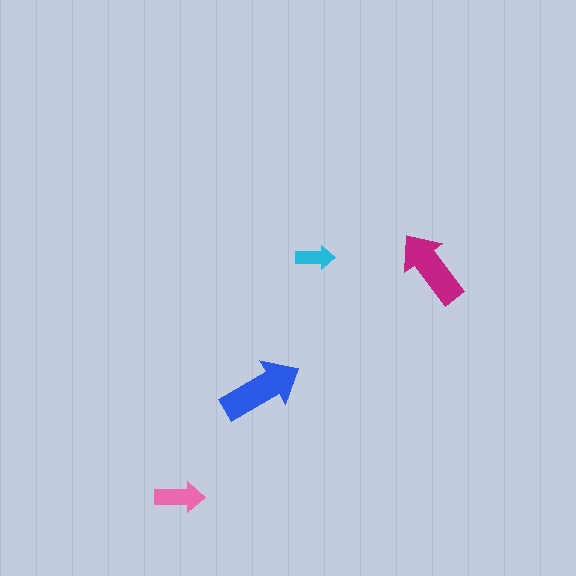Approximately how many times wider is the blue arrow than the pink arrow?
About 1.5 times wider.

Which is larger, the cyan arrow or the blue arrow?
The blue one.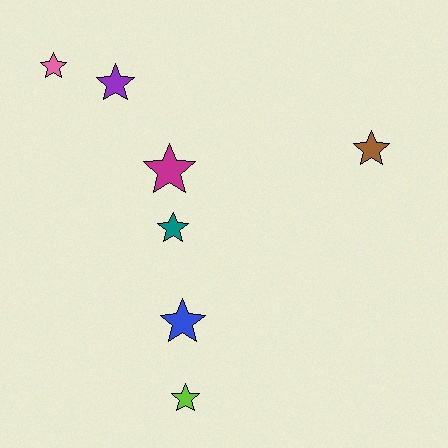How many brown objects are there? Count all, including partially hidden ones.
There is 1 brown object.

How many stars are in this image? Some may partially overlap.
There are 7 stars.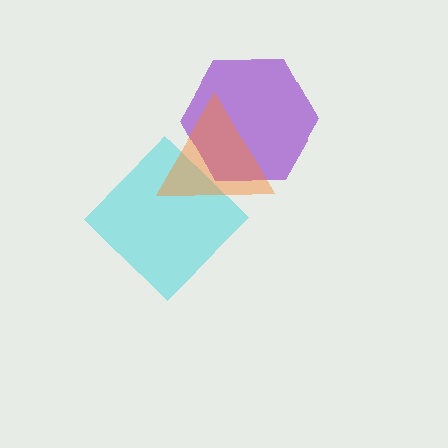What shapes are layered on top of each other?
The layered shapes are: a purple hexagon, a cyan diamond, an orange triangle.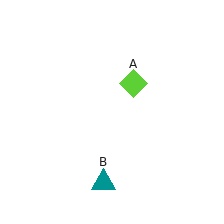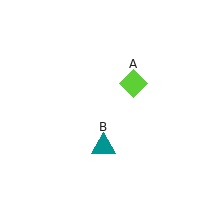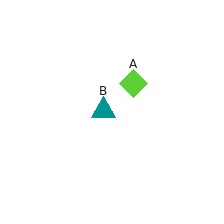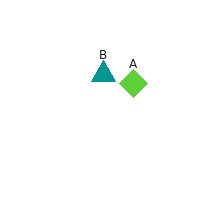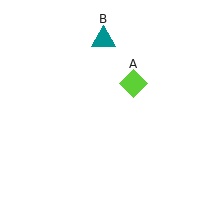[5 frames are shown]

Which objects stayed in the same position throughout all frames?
Lime diamond (object A) remained stationary.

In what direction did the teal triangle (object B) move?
The teal triangle (object B) moved up.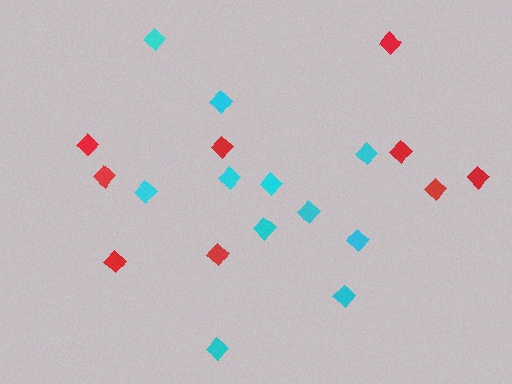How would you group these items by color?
There are 2 groups: one group of cyan diamonds (11) and one group of red diamonds (9).